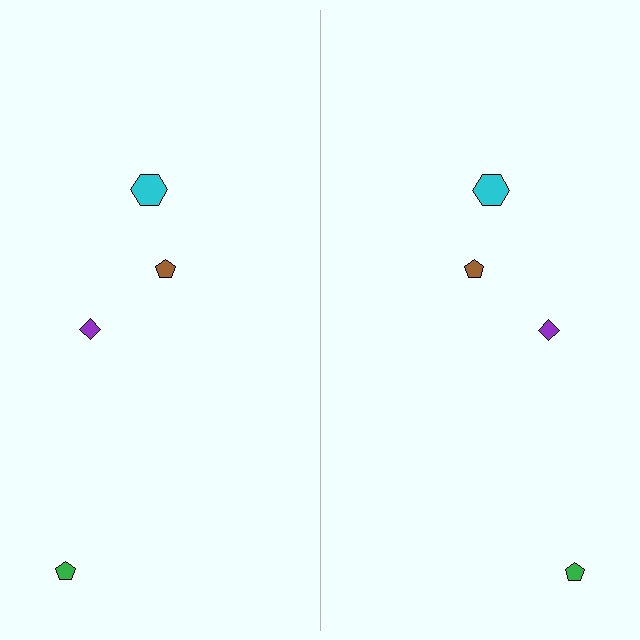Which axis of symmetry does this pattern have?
The pattern has a vertical axis of symmetry running through the center of the image.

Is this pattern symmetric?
Yes, this pattern has bilateral (reflection) symmetry.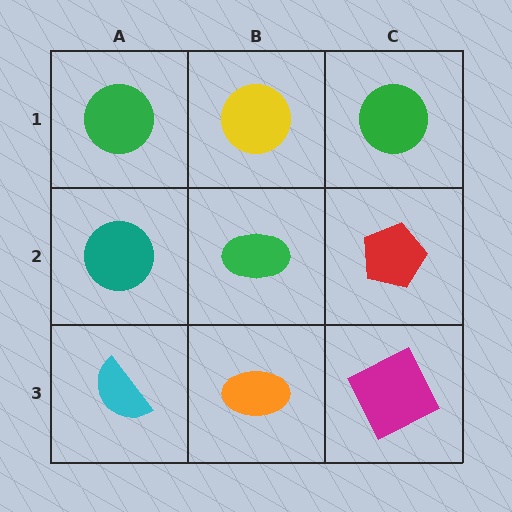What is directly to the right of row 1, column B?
A green circle.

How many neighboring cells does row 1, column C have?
2.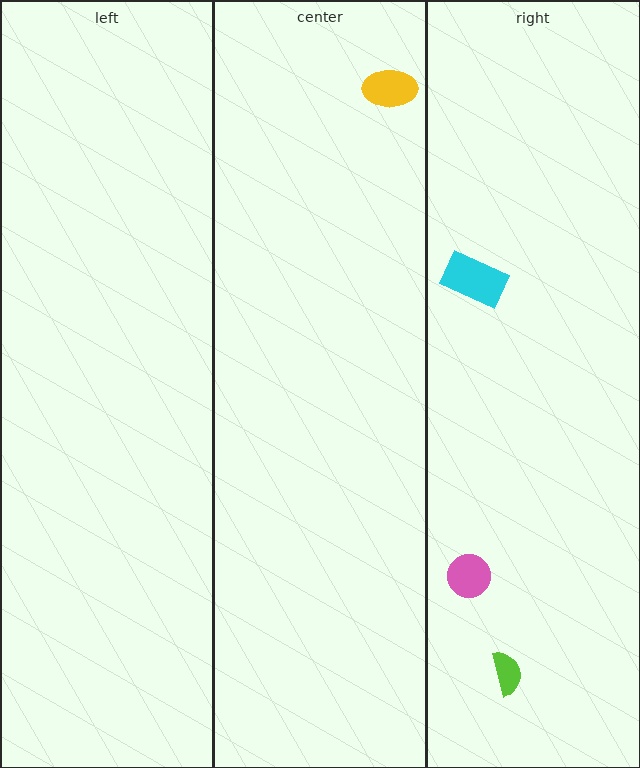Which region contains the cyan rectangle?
The right region.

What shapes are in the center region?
The yellow ellipse.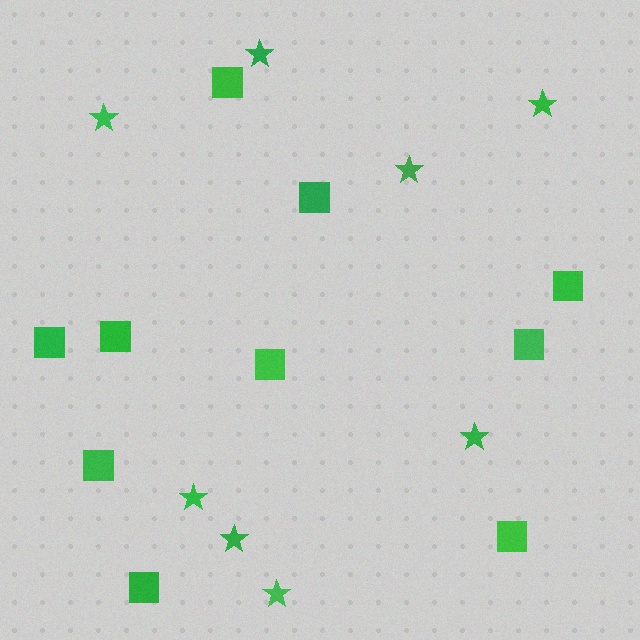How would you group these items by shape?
There are 2 groups: one group of stars (8) and one group of squares (10).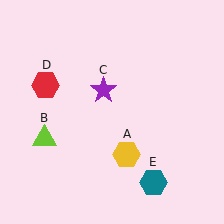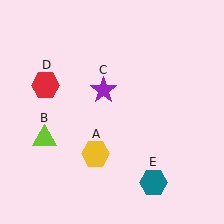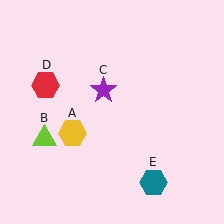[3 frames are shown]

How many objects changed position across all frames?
1 object changed position: yellow hexagon (object A).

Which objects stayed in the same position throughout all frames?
Lime triangle (object B) and purple star (object C) and red hexagon (object D) and teal hexagon (object E) remained stationary.